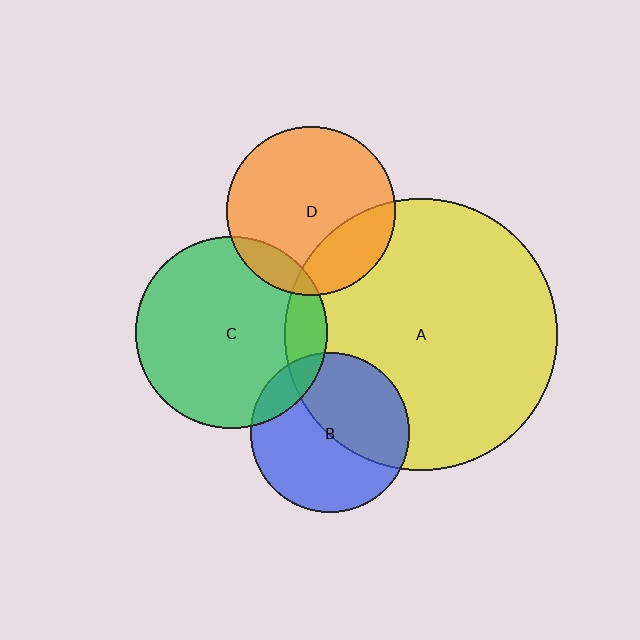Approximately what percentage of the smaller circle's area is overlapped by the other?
Approximately 15%.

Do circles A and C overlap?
Yes.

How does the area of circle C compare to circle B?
Approximately 1.5 times.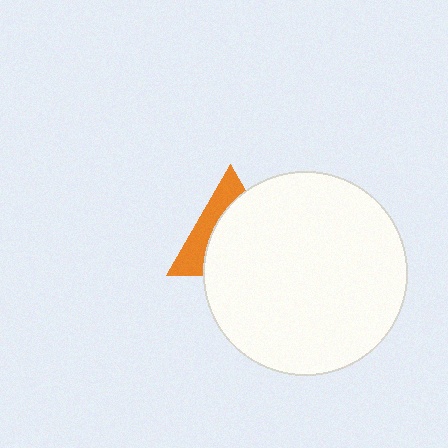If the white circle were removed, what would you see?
You would see the complete orange triangle.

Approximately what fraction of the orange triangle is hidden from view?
Roughly 65% of the orange triangle is hidden behind the white circle.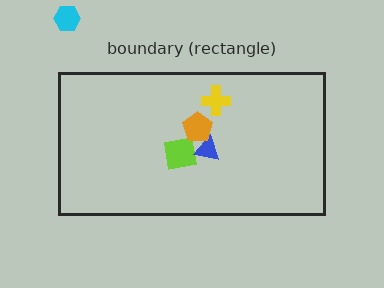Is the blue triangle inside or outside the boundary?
Inside.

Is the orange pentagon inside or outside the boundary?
Inside.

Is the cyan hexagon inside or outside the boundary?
Outside.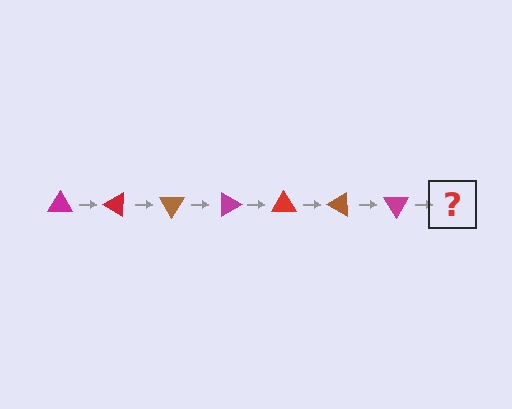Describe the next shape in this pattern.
It should be a red triangle, rotated 210 degrees from the start.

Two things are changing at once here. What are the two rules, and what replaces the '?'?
The two rules are that it rotates 30 degrees each step and the color cycles through magenta, red, and brown. The '?' should be a red triangle, rotated 210 degrees from the start.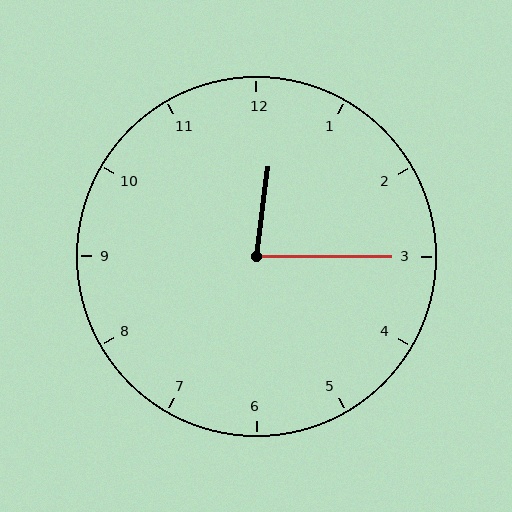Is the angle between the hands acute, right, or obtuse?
It is acute.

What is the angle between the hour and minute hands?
Approximately 82 degrees.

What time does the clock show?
12:15.